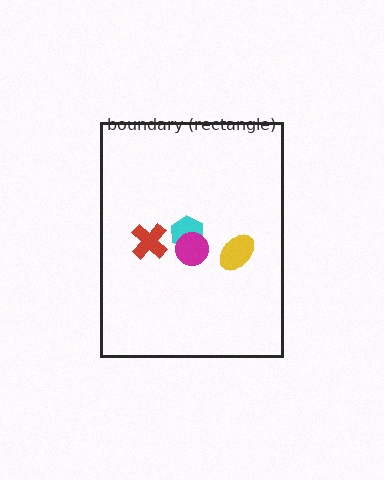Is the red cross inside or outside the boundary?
Inside.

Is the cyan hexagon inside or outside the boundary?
Inside.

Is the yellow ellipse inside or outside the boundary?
Inside.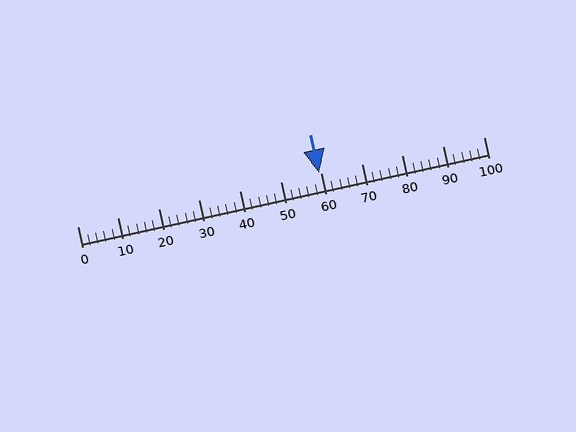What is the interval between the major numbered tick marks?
The major tick marks are spaced 10 units apart.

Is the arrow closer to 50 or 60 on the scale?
The arrow is closer to 60.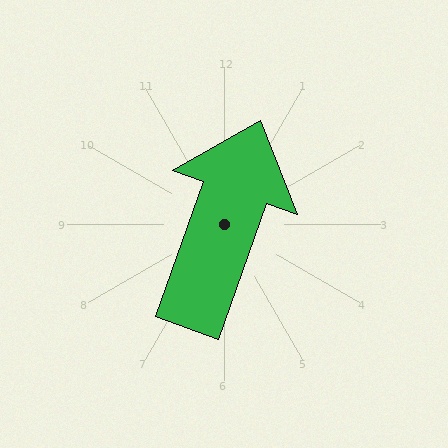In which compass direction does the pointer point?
North.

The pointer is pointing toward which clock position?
Roughly 1 o'clock.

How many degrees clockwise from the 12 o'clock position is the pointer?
Approximately 20 degrees.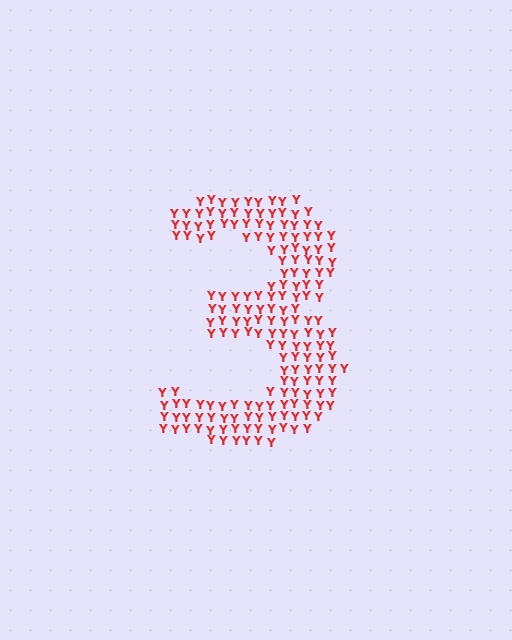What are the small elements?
The small elements are letter Y's.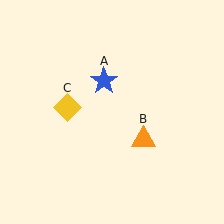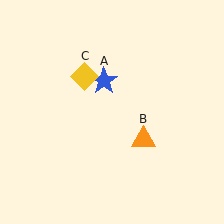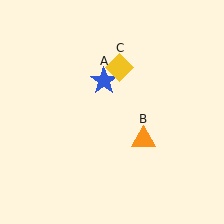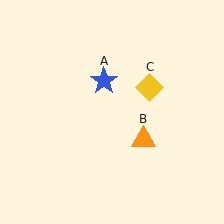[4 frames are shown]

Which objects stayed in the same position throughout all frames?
Blue star (object A) and orange triangle (object B) remained stationary.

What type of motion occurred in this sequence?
The yellow diamond (object C) rotated clockwise around the center of the scene.